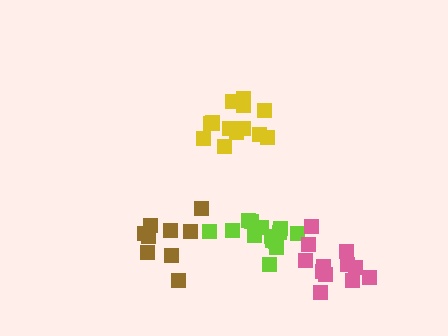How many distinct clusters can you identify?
There are 4 distinct clusters.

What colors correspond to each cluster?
The clusters are colored: brown, yellow, lime, pink.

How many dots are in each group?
Group 1: 9 dots, Group 2: 15 dots, Group 3: 14 dots, Group 4: 12 dots (50 total).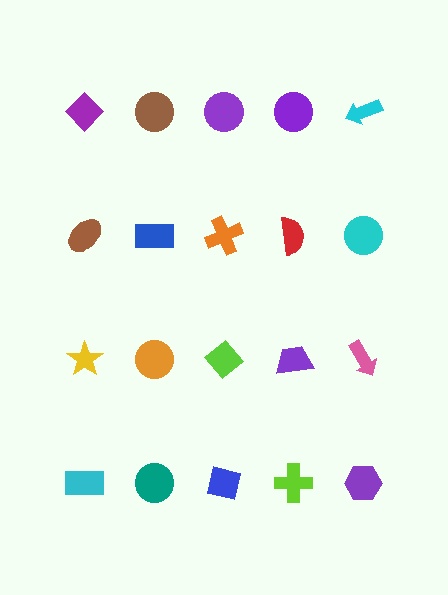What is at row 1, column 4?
A purple circle.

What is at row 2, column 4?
A red semicircle.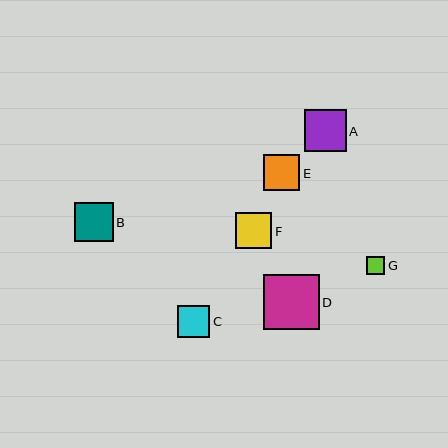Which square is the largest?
Square D is the largest with a size of approximately 56 pixels.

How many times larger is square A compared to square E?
Square A is approximately 1.2 times the size of square E.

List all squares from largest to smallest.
From largest to smallest: D, A, B, E, F, C, G.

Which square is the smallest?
Square G is the smallest with a size of approximately 18 pixels.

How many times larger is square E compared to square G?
Square E is approximately 2.0 times the size of square G.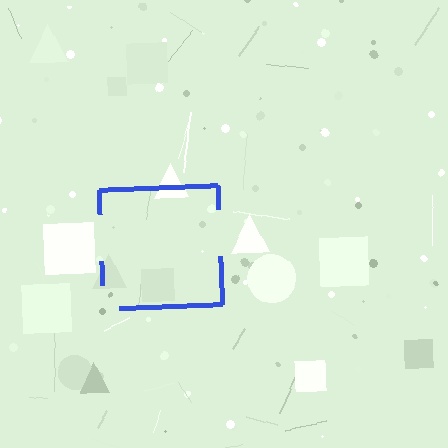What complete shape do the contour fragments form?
The contour fragments form a square.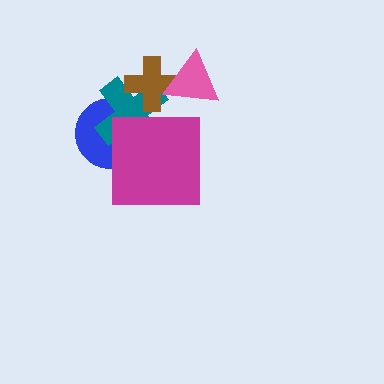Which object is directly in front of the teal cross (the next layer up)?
The brown cross is directly in front of the teal cross.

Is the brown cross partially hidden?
Yes, it is partially covered by another shape.